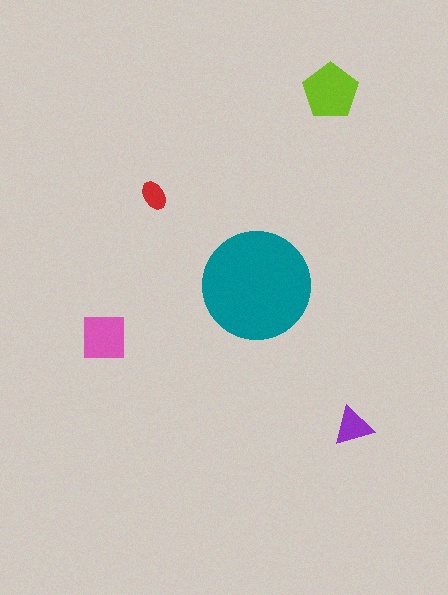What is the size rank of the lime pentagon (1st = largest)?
2nd.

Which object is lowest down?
The purple triangle is bottommost.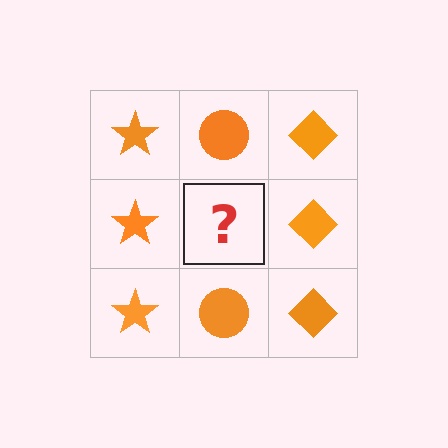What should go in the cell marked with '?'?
The missing cell should contain an orange circle.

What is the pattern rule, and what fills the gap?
The rule is that each column has a consistent shape. The gap should be filled with an orange circle.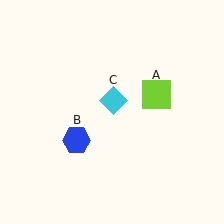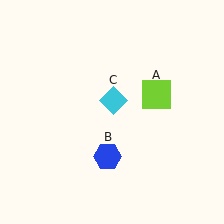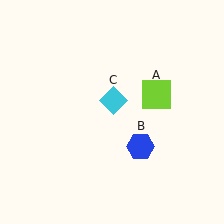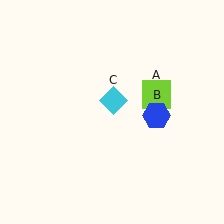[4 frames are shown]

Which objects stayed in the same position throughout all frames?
Lime square (object A) and cyan diamond (object C) remained stationary.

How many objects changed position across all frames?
1 object changed position: blue hexagon (object B).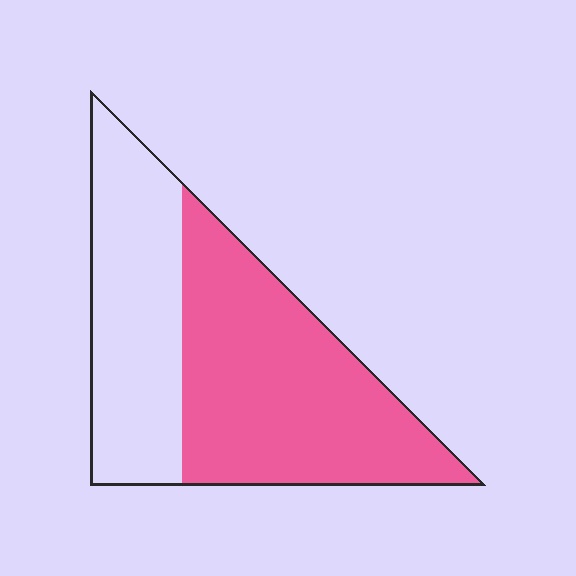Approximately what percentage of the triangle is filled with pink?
Approximately 60%.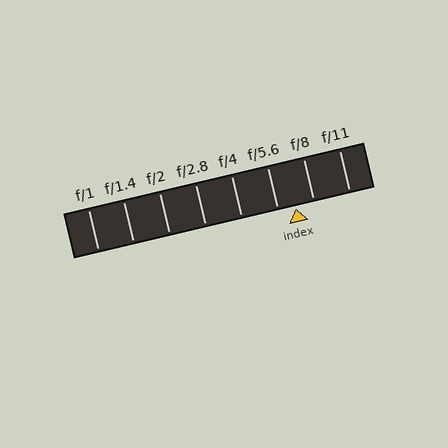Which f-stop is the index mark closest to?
The index mark is closest to f/5.6.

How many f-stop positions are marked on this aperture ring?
There are 8 f-stop positions marked.